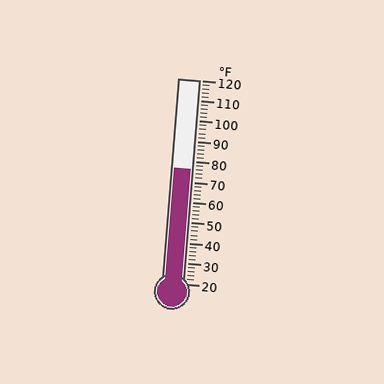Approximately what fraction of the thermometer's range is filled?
The thermometer is filled to approximately 55% of its range.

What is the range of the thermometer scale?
The thermometer scale ranges from 20°F to 120°F.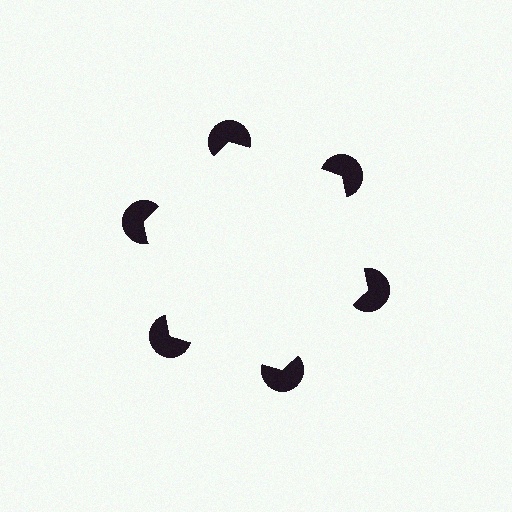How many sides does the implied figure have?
6 sides.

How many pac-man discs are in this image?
There are 6 — one at each vertex of the illusory hexagon.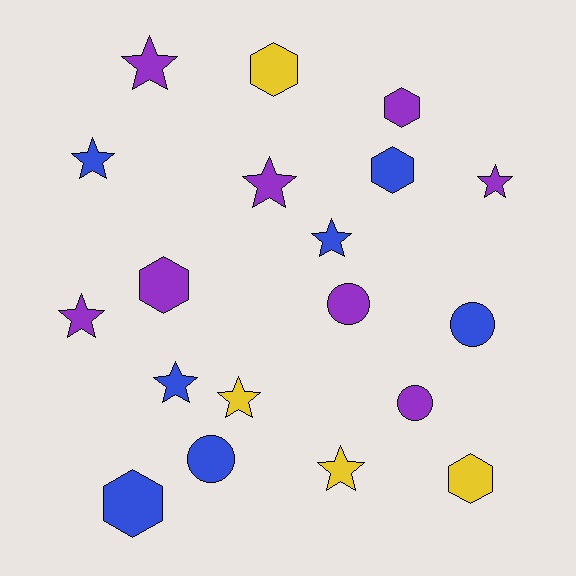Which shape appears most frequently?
Star, with 9 objects.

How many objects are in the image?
There are 19 objects.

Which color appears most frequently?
Purple, with 8 objects.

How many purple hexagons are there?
There are 2 purple hexagons.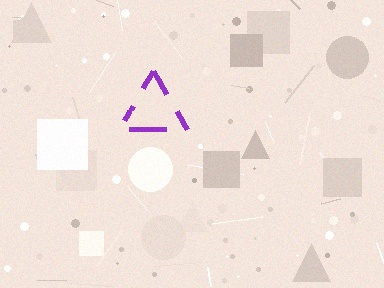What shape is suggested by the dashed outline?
The dashed outline suggests a triangle.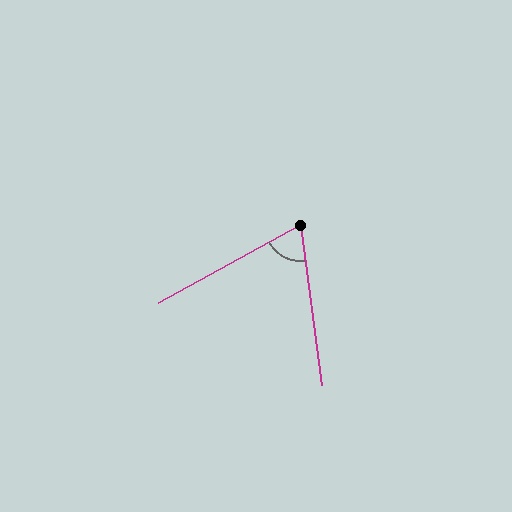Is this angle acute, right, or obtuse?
It is acute.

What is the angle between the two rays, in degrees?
Approximately 69 degrees.